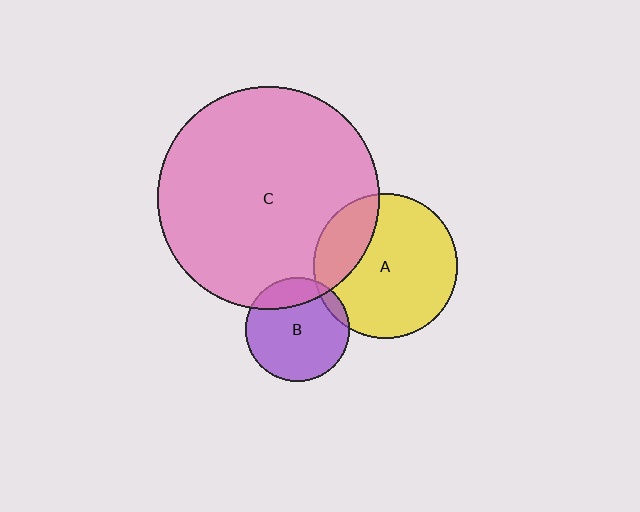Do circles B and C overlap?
Yes.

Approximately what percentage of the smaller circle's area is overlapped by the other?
Approximately 20%.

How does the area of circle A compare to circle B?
Approximately 1.9 times.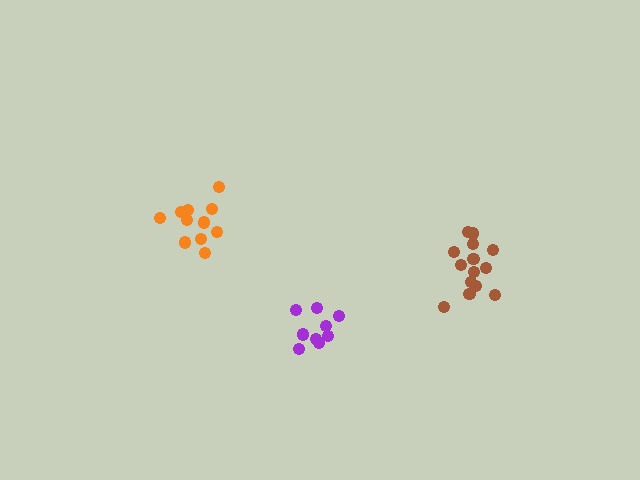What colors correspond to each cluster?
The clusters are colored: brown, orange, purple.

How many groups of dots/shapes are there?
There are 3 groups.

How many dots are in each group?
Group 1: 14 dots, Group 2: 11 dots, Group 3: 9 dots (34 total).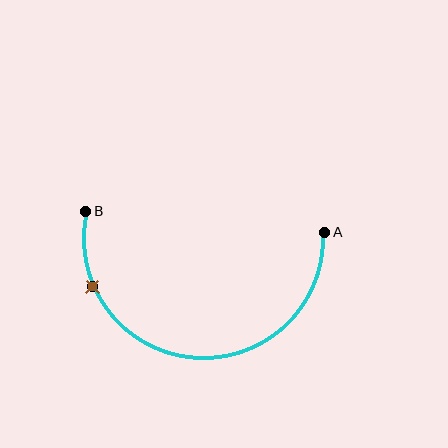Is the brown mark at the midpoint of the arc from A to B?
No. The brown mark lies on the arc but is closer to endpoint B. The arc midpoint would be at the point on the curve equidistant along the arc from both A and B.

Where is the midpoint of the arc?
The arc midpoint is the point on the curve farthest from the straight line joining A and B. It sits below that line.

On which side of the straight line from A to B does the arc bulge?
The arc bulges below the straight line connecting A and B.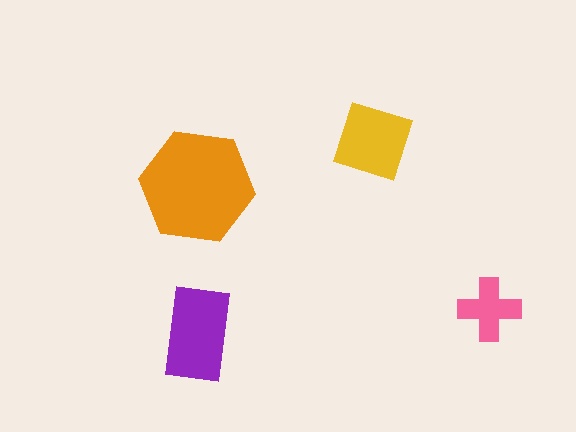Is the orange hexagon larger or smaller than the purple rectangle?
Larger.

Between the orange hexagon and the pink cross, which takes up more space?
The orange hexagon.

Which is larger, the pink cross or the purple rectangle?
The purple rectangle.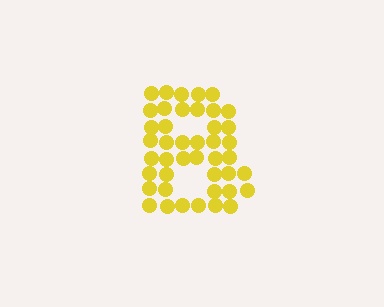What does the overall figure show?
The overall figure shows the letter B.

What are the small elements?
The small elements are circles.